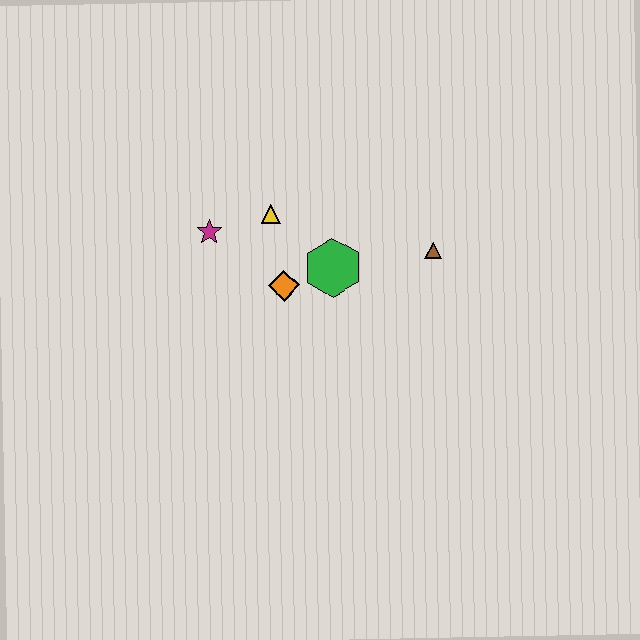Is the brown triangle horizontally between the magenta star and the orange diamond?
No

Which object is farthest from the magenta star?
The brown triangle is farthest from the magenta star.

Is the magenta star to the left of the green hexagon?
Yes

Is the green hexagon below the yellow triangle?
Yes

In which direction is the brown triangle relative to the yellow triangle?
The brown triangle is to the right of the yellow triangle.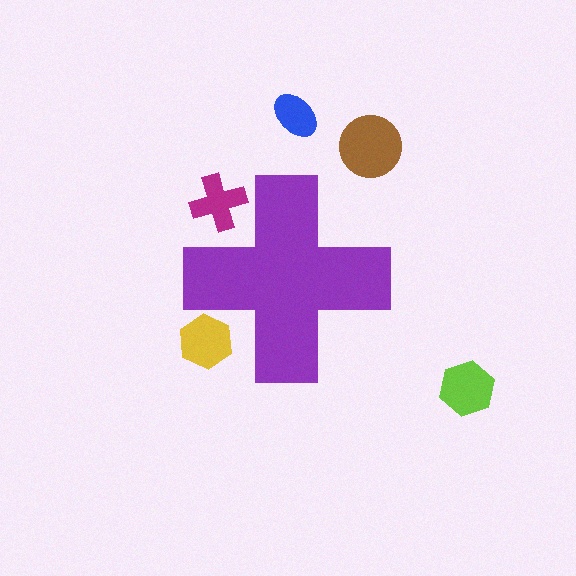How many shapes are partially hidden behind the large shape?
2 shapes are partially hidden.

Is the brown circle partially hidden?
No, the brown circle is fully visible.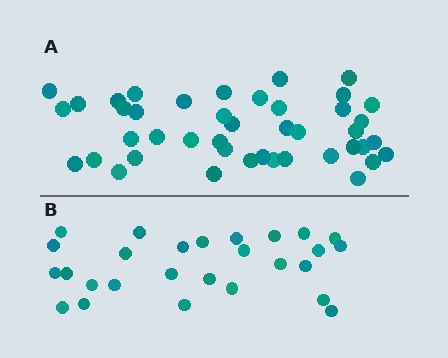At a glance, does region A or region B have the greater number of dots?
Region A (the top region) has more dots.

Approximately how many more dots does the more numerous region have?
Region A has approximately 15 more dots than region B.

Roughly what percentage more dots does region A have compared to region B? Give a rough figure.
About 60% more.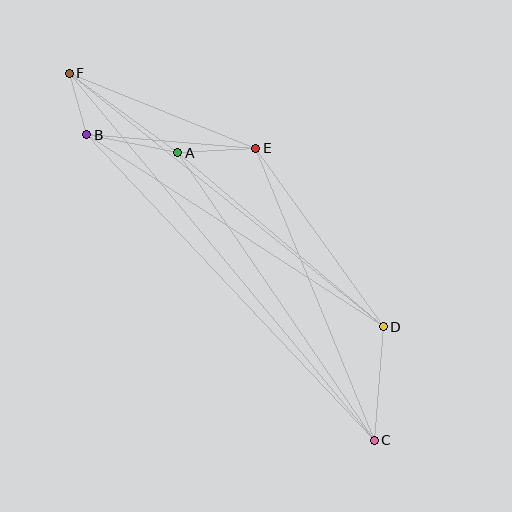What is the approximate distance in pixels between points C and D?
The distance between C and D is approximately 114 pixels.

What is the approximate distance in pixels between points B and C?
The distance between B and C is approximately 419 pixels.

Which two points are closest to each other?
Points B and F are closest to each other.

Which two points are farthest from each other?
Points C and F are farthest from each other.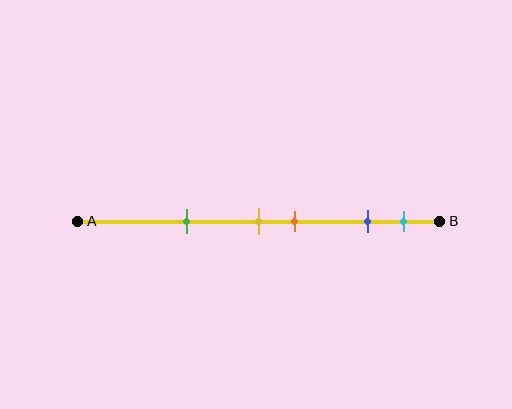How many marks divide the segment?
There are 5 marks dividing the segment.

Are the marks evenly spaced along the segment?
No, the marks are not evenly spaced.